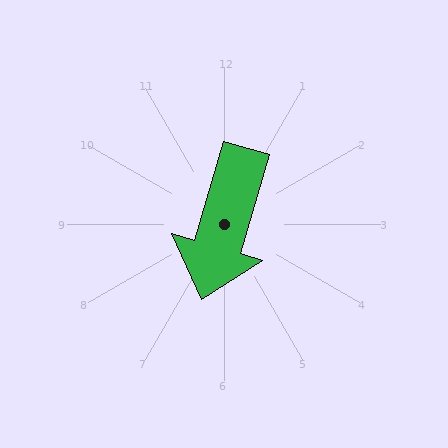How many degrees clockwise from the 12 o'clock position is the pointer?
Approximately 196 degrees.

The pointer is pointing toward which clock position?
Roughly 7 o'clock.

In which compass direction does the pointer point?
South.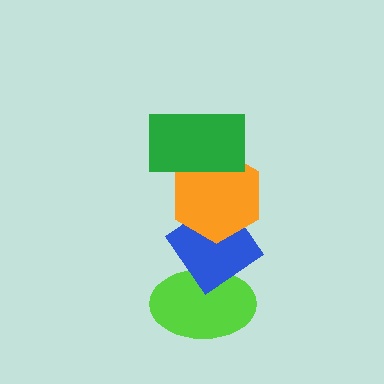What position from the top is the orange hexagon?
The orange hexagon is 2nd from the top.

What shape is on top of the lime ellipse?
The blue diamond is on top of the lime ellipse.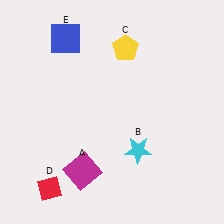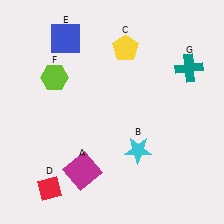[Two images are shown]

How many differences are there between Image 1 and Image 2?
There are 2 differences between the two images.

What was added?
A lime hexagon (F), a teal cross (G) were added in Image 2.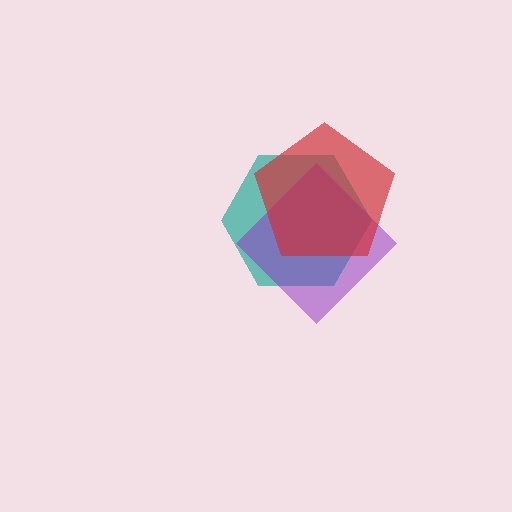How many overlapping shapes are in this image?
There are 3 overlapping shapes in the image.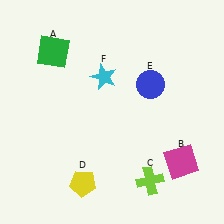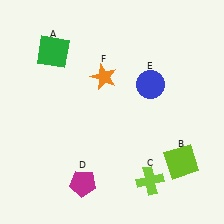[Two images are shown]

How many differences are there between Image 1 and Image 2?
There are 3 differences between the two images.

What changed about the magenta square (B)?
In Image 1, B is magenta. In Image 2, it changed to lime.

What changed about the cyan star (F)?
In Image 1, F is cyan. In Image 2, it changed to orange.